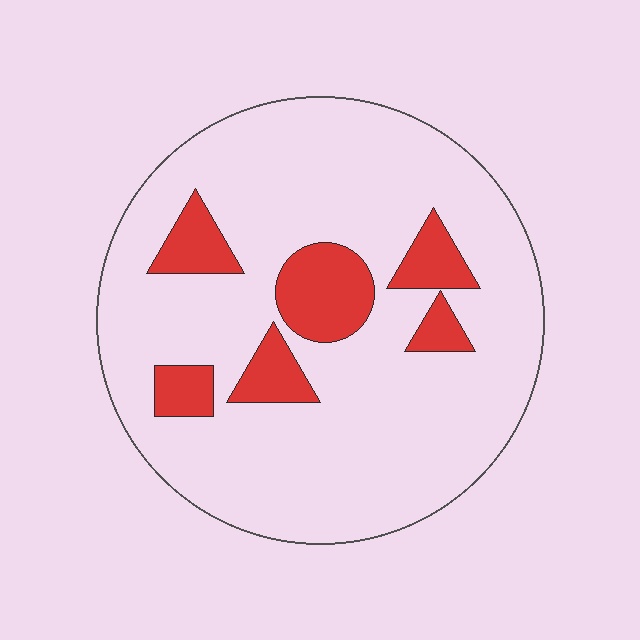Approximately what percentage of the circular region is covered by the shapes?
Approximately 15%.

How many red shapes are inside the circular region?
6.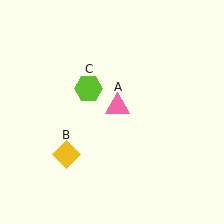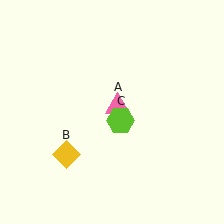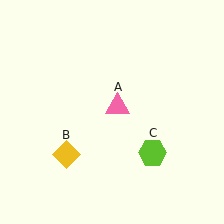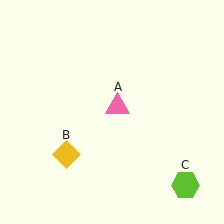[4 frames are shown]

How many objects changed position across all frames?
1 object changed position: lime hexagon (object C).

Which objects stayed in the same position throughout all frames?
Pink triangle (object A) and yellow diamond (object B) remained stationary.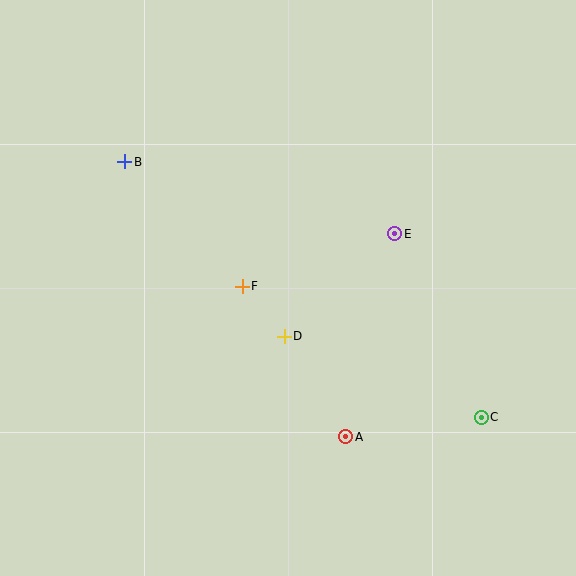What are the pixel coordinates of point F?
Point F is at (242, 286).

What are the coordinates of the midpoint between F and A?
The midpoint between F and A is at (294, 362).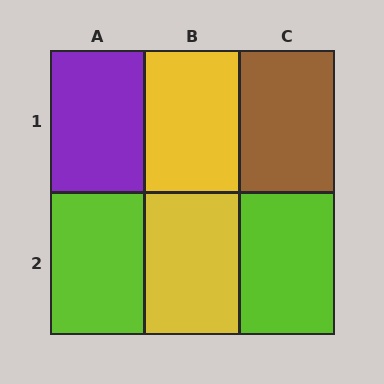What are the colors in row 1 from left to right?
Purple, yellow, brown.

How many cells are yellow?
2 cells are yellow.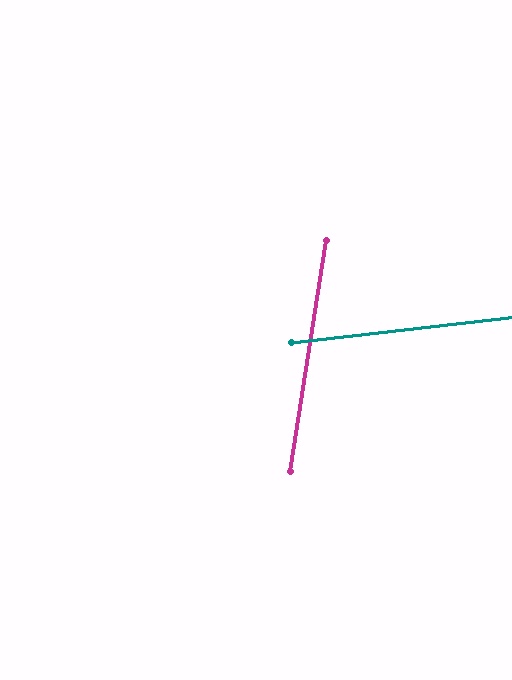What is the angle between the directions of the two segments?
Approximately 75 degrees.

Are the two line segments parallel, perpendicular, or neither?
Neither parallel nor perpendicular — they differ by about 75°.